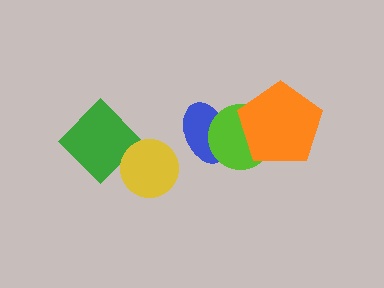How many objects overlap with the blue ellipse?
1 object overlaps with the blue ellipse.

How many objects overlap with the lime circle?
2 objects overlap with the lime circle.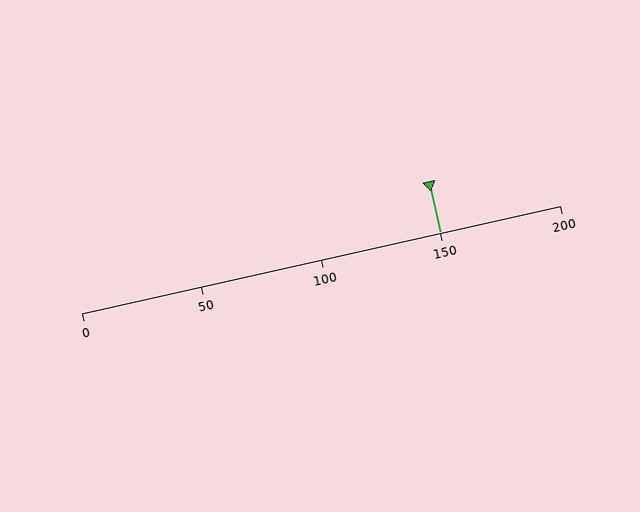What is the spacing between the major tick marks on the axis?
The major ticks are spaced 50 apart.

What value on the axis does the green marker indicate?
The marker indicates approximately 150.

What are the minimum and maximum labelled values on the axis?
The axis runs from 0 to 200.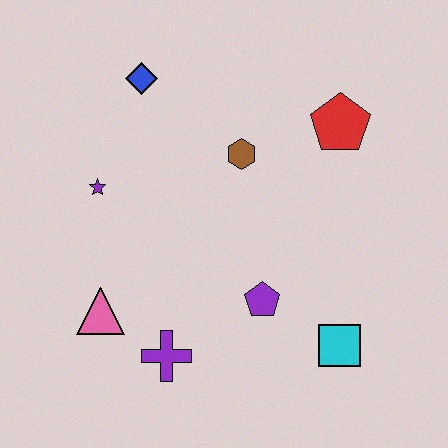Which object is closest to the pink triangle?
The purple cross is closest to the pink triangle.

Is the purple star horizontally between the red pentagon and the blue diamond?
No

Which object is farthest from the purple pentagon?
The blue diamond is farthest from the purple pentagon.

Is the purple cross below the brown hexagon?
Yes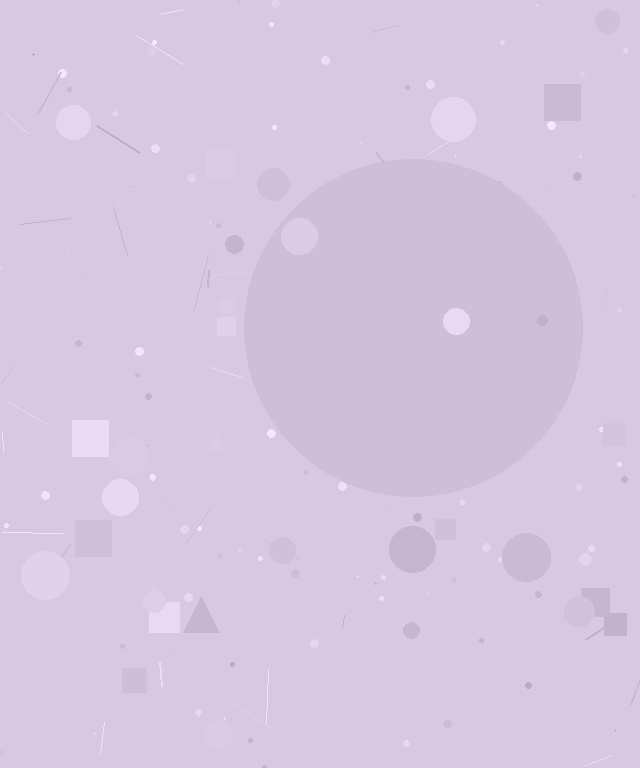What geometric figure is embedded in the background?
A circle is embedded in the background.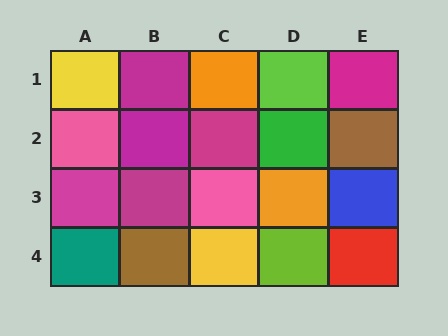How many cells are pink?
2 cells are pink.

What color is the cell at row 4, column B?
Brown.